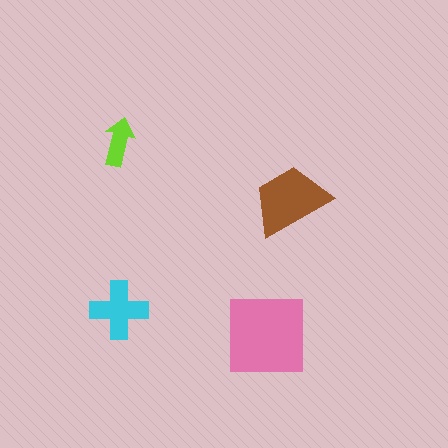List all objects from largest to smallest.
The pink square, the brown trapezoid, the cyan cross, the lime arrow.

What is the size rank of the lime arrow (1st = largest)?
4th.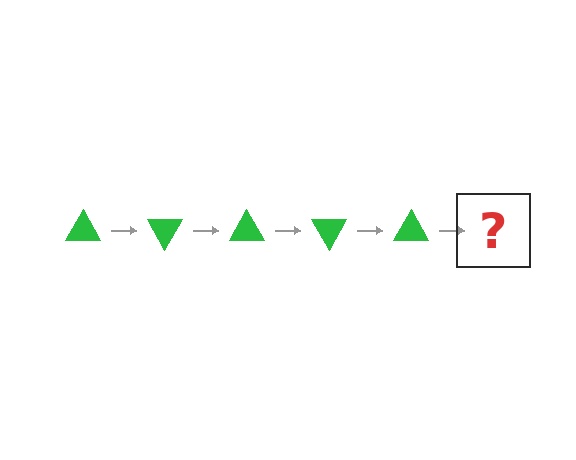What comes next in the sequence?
The next element should be a green triangle rotated 300 degrees.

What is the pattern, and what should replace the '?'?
The pattern is that the triangle rotates 60 degrees each step. The '?' should be a green triangle rotated 300 degrees.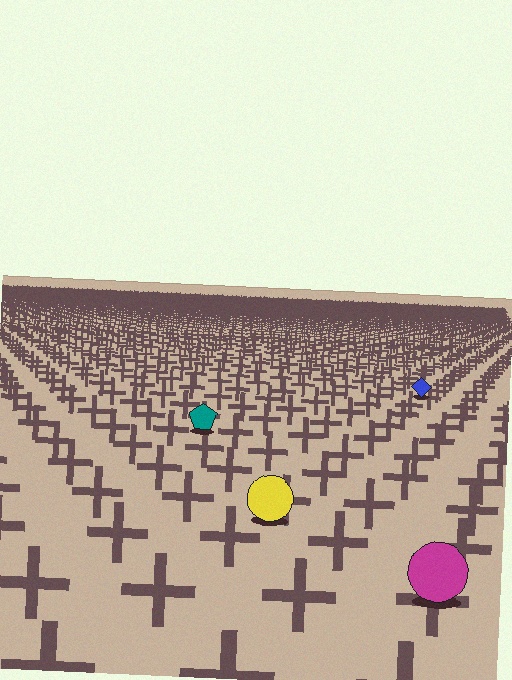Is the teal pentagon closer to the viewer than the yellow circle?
No. The yellow circle is closer — you can tell from the texture gradient: the ground texture is coarser near it.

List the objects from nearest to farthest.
From nearest to farthest: the magenta circle, the yellow circle, the teal pentagon, the blue diamond.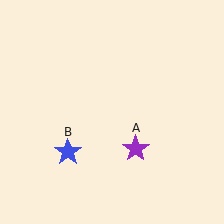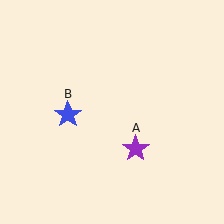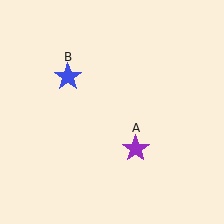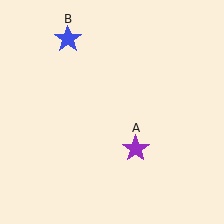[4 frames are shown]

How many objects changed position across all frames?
1 object changed position: blue star (object B).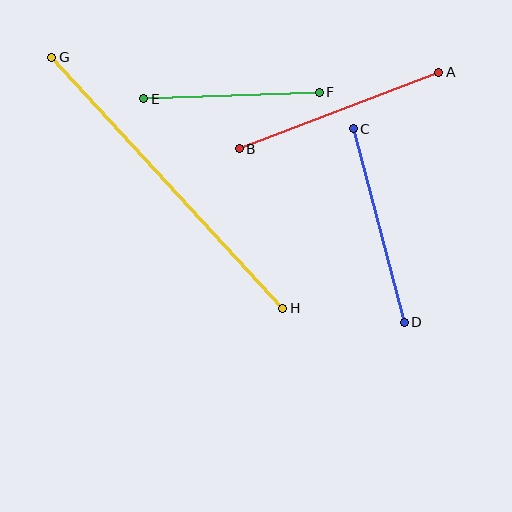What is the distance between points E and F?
The distance is approximately 176 pixels.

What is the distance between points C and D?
The distance is approximately 200 pixels.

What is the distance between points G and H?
The distance is approximately 341 pixels.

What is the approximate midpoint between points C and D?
The midpoint is at approximately (379, 225) pixels.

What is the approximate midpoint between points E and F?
The midpoint is at approximately (231, 96) pixels.